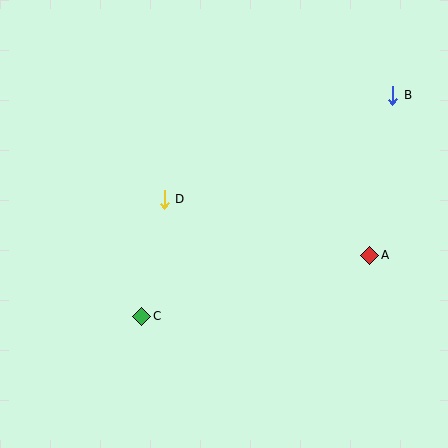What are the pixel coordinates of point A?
Point A is at (370, 255).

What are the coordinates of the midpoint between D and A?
The midpoint between D and A is at (267, 227).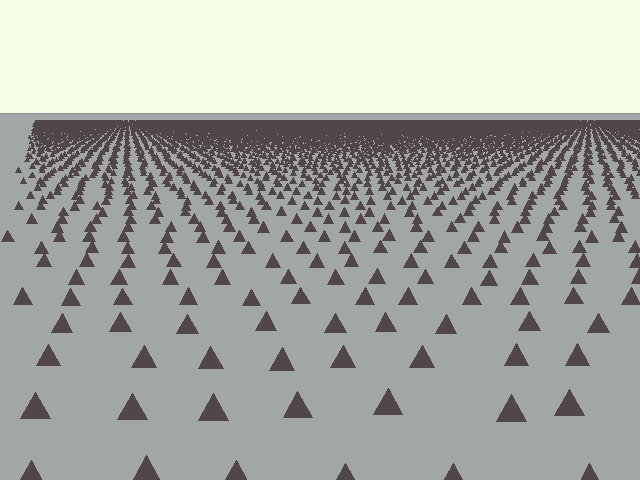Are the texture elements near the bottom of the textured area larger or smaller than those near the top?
Larger. Near the bottom, elements are closer to the viewer and appear at a bigger on-screen size.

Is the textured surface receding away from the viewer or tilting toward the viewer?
The surface is receding away from the viewer. Texture elements get smaller and denser toward the top.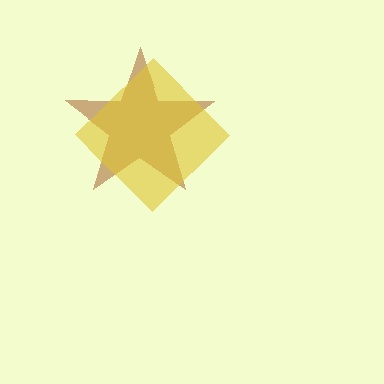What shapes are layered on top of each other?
The layered shapes are: a brown star, a yellow diamond.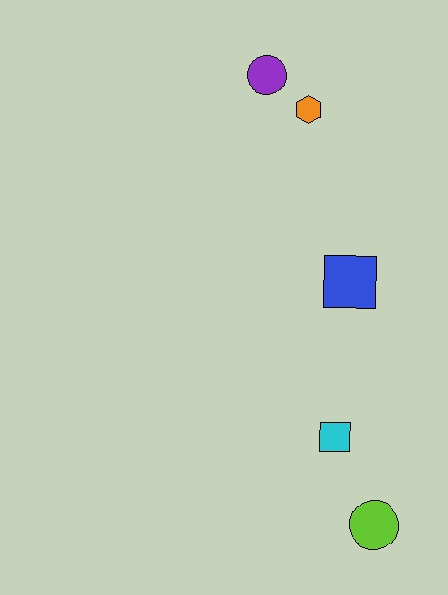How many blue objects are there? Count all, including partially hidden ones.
There is 1 blue object.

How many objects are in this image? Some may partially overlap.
There are 5 objects.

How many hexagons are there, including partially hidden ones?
There is 1 hexagon.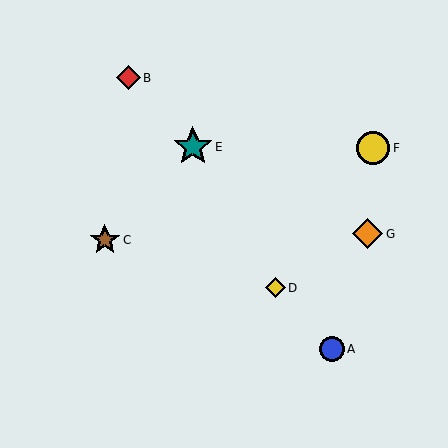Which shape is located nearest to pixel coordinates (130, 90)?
The red diamond (labeled B) at (128, 78) is nearest to that location.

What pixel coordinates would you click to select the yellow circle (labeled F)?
Click at (373, 148) to select the yellow circle F.